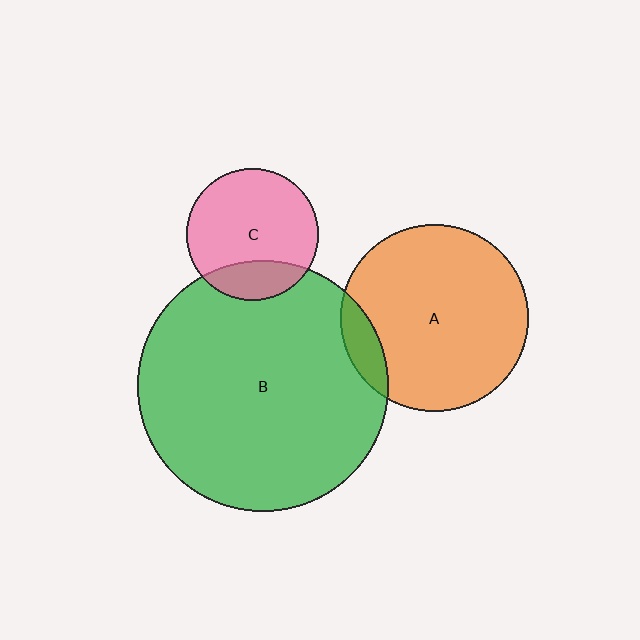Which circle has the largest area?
Circle B (green).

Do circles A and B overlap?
Yes.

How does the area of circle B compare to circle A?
Approximately 1.8 times.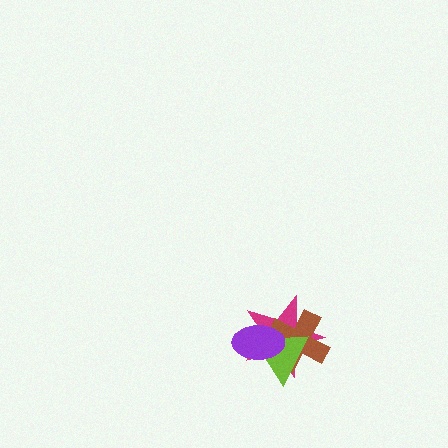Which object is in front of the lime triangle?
The purple ellipse is in front of the lime triangle.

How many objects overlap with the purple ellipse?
3 objects overlap with the purple ellipse.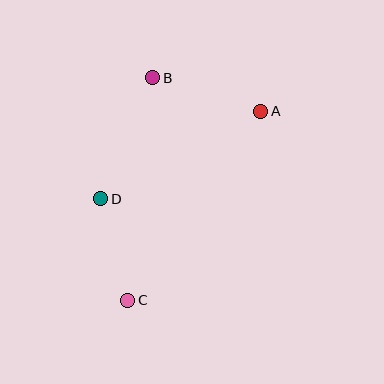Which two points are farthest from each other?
Points A and C are farthest from each other.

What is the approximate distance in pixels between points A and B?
The distance between A and B is approximately 113 pixels.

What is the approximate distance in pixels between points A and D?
The distance between A and D is approximately 182 pixels.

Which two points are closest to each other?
Points C and D are closest to each other.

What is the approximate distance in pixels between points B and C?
The distance between B and C is approximately 224 pixels.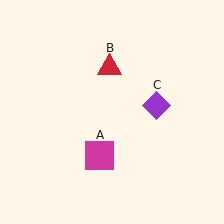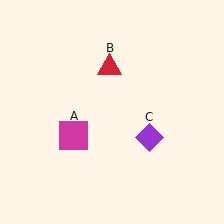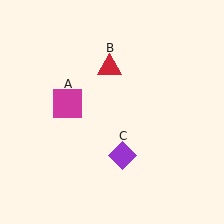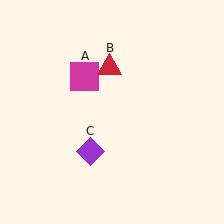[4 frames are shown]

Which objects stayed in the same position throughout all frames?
Red triangle (object B) remained stationary.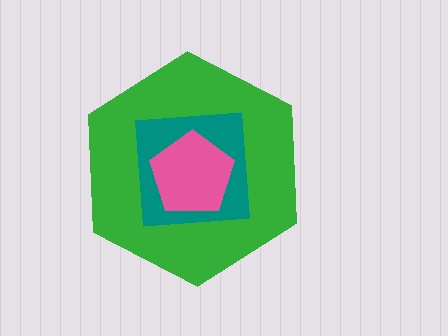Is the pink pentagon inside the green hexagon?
Yes.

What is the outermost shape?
The green hexagon.